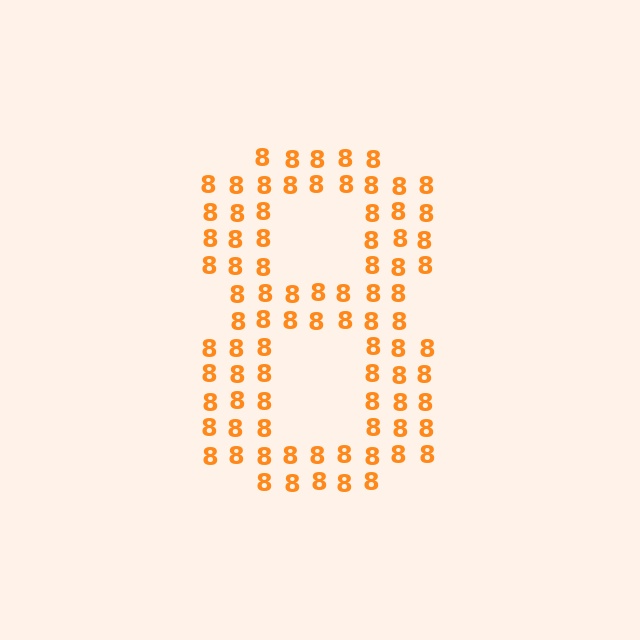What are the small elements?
The small elements are digit 8's.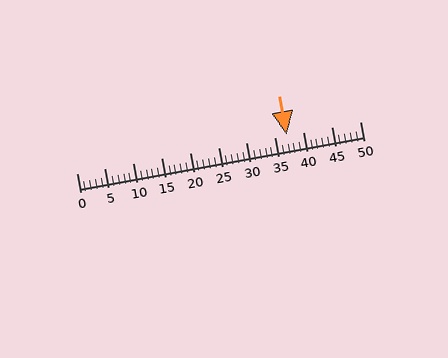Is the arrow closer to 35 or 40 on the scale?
The arrow is closer to 35.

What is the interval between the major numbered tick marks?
The major tick marks are spaced 5 units apart.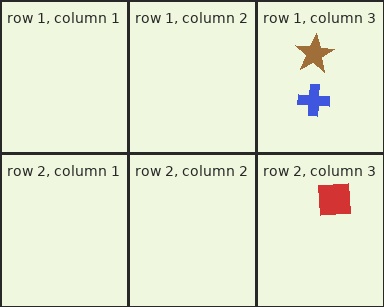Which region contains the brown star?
The row 1, column 3 region.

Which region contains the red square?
The row 2, column 3 region.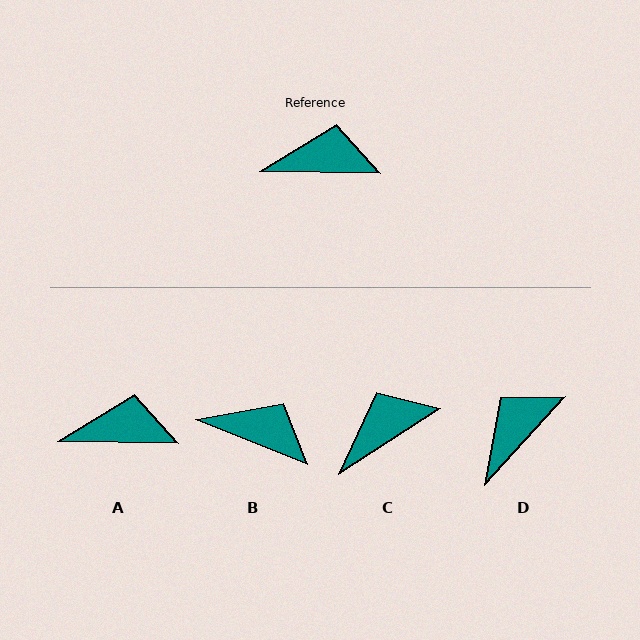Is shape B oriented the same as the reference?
No, it is off by about 21 degrees.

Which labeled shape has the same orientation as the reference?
A.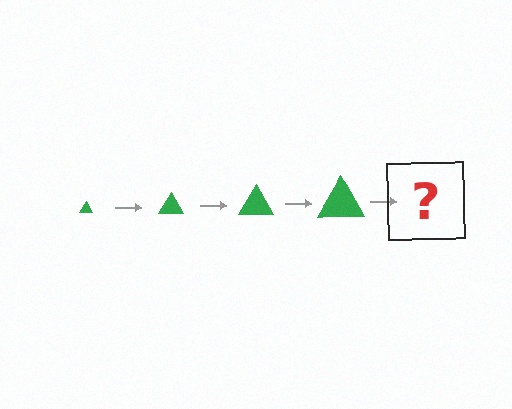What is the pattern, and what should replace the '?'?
The pattern is that the triangle gets progressively larger each step. The '?' should be a green triangle, larger than the previous one.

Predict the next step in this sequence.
The next step is a green triangle, larger than the previous one.